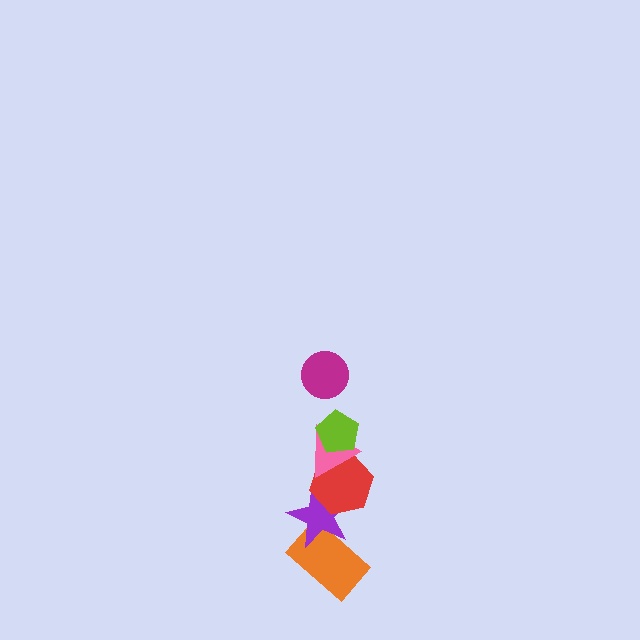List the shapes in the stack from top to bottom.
From top to bottom: the magenta circle, the lime pentagon, the pink triangle, the red hexagon, the purple star, the orange rectangle.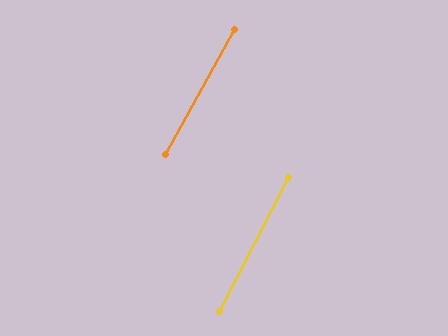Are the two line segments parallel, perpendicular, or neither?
Parallel — their directions differ by only 1.8°.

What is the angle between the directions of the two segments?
Approximately 2 degrees.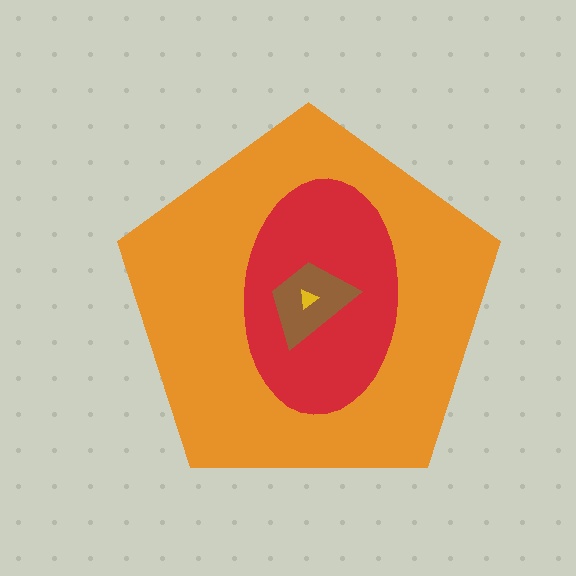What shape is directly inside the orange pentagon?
The red ellipse.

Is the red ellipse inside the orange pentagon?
Yes.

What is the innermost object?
The yellow triangle.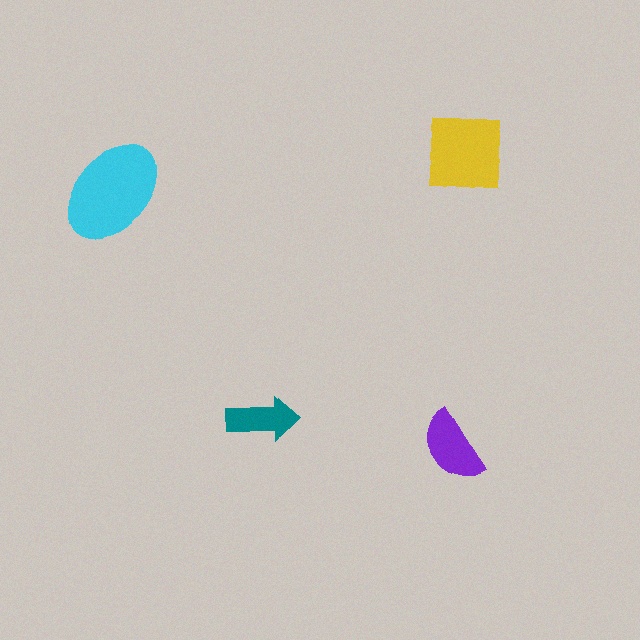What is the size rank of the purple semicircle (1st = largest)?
3rd.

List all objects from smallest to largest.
The teal arrow, the purple semicircle, the yellow square, the cyan ellipse.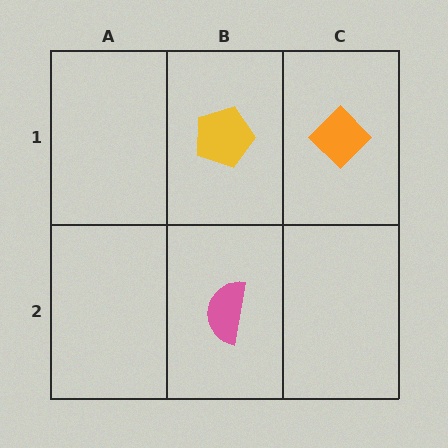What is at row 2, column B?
A pink semicircle.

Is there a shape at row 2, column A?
No, that cell is empty.